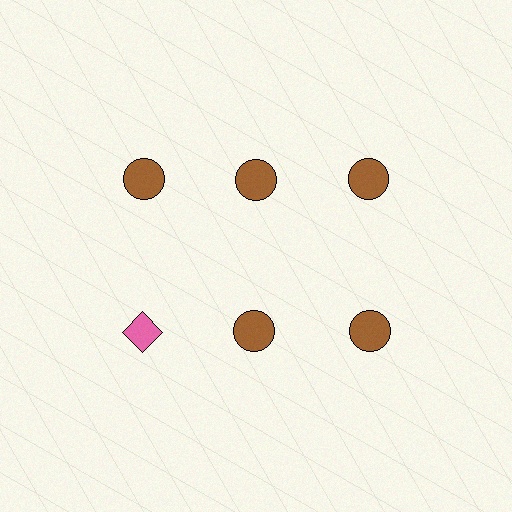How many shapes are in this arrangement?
There are 6 shapes arranged in a grid pattern.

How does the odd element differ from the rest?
It differs in both color (pink instead of brown) and shape (diamond instead of circle).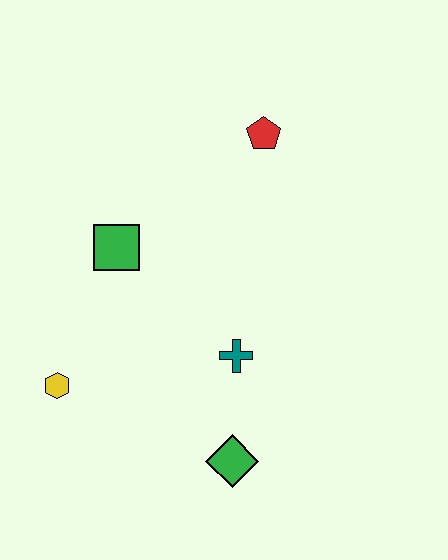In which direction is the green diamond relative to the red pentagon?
The green diamond is below the red pentagon.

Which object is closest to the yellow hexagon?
The green square is closest to the yellow hexagon.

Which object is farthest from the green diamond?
The red pentagon is farthest from the green diamond.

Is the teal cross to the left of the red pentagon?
Yes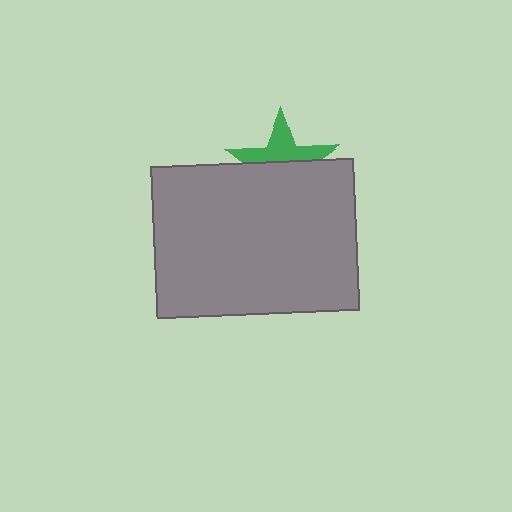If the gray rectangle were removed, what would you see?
You would see the complete green star.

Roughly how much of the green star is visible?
A small part of it is visible (roughly 45%).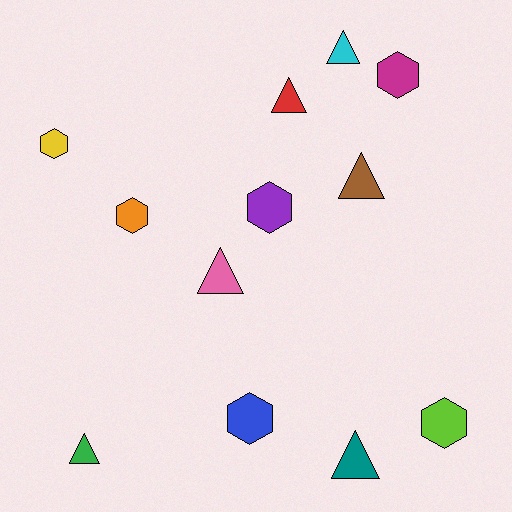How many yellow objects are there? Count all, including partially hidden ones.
There is 1 yellow object.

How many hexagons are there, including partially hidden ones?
There are 6 hexagons.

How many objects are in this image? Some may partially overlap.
There are 12 objects.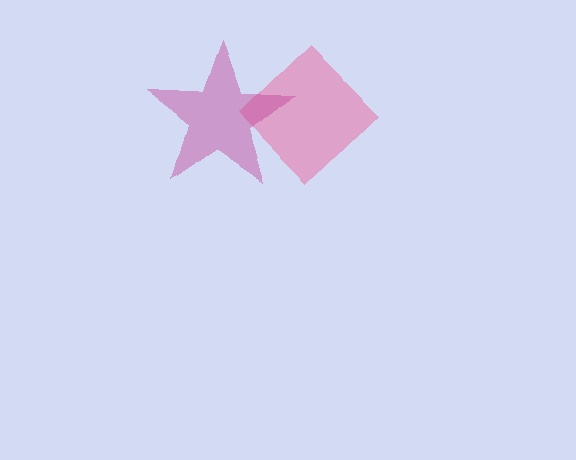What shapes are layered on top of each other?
The layered shapes are: a pink diamond, a magenta star.